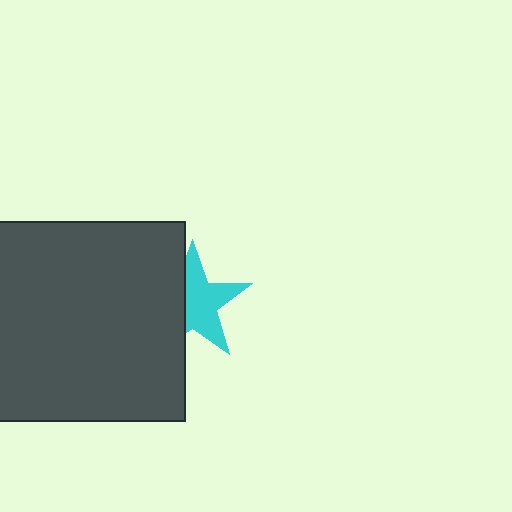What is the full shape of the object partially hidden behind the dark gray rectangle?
The partially hidden object is a cyan star.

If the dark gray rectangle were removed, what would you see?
You would see the complete cyan star.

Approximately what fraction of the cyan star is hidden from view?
Roughly 38% of the cyan star is hidden behind the dark gray rectangle.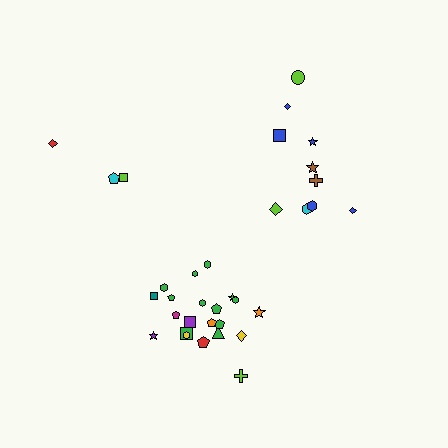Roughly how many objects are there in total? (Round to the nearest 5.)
Roughly 35 objects in total.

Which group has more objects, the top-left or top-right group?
The top-right group.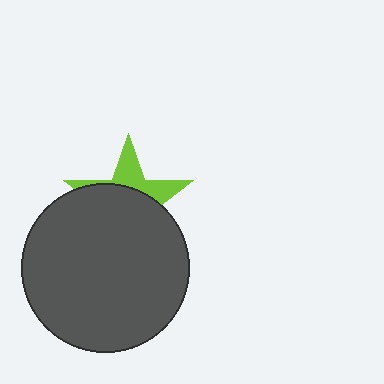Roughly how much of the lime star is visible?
A small part of it is visible (roughly 35%).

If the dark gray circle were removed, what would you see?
You would see the complete lime star.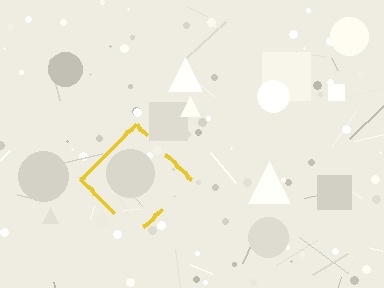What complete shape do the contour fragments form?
The contour fragments form a diamond.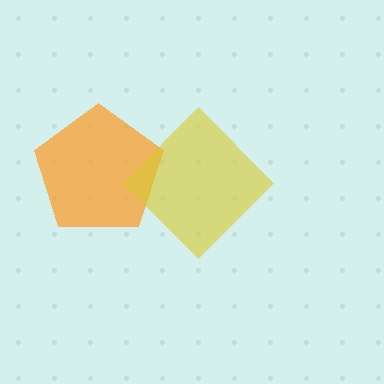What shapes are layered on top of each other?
The layered shapes are: an orange pentagon, a yellow diamond.